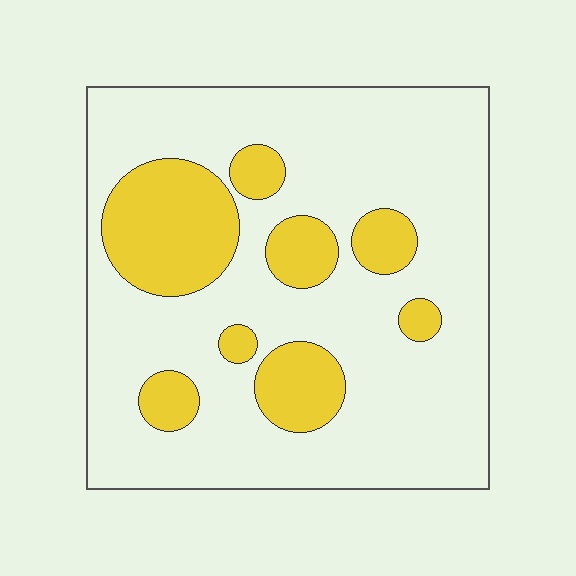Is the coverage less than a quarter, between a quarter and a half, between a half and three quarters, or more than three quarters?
Less than a quarter.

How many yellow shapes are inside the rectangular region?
8.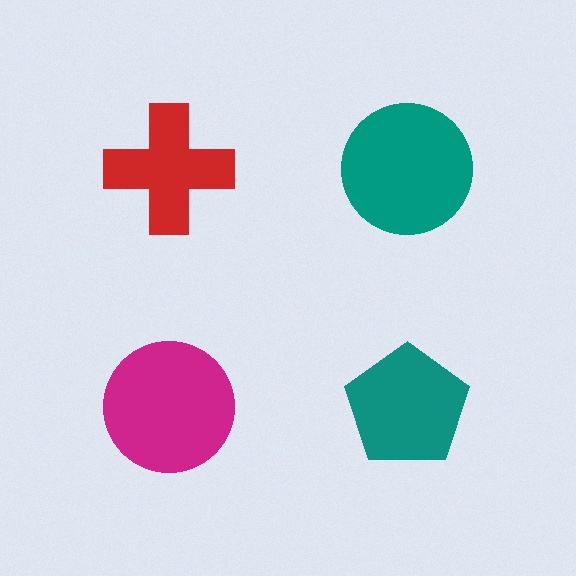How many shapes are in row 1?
2 shapes.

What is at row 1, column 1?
A red cross.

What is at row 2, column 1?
A magenta circle.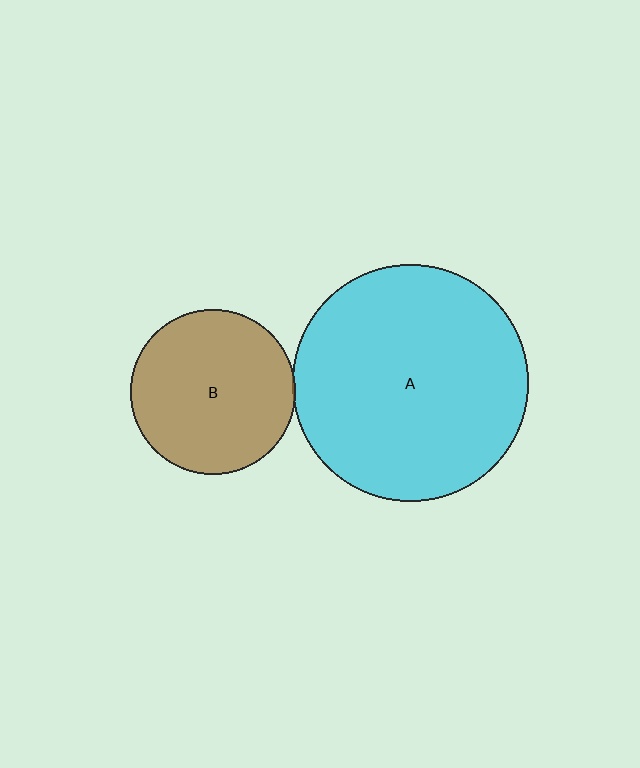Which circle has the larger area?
Circle A (cyan).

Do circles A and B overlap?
Yes.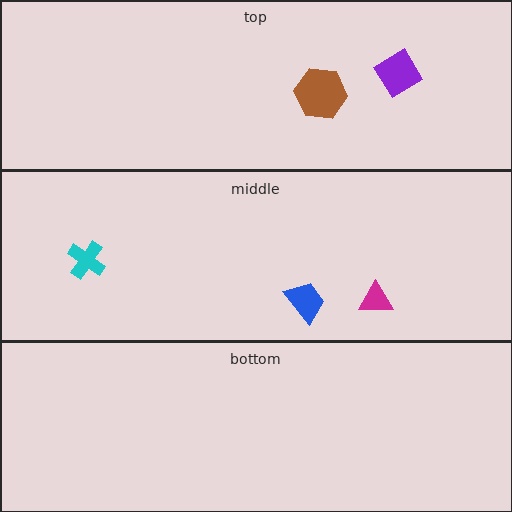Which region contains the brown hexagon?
The top region.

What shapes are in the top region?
The brown hexagon, the purple diamond.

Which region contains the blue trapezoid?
The middle region.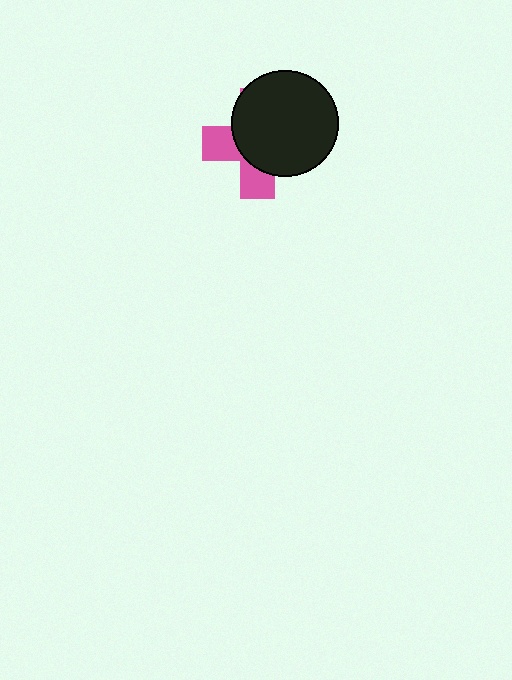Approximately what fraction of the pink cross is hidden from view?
Roughly 65% of the pink cross is hidden behind the black circle.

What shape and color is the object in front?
The object in front is a black circle.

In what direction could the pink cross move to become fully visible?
The pink cross could move toward the lower-left. That would shift it out from behind the black circle entirely.